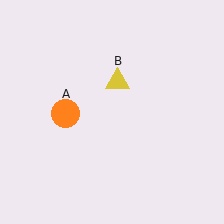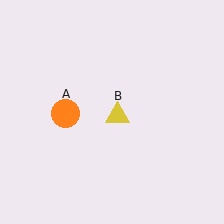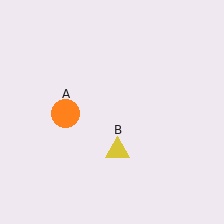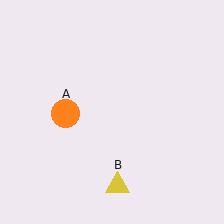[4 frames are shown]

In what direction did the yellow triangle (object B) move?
The yellow triangle (object B) moved down.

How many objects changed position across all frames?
1 object changed position: yellow triangle (object B).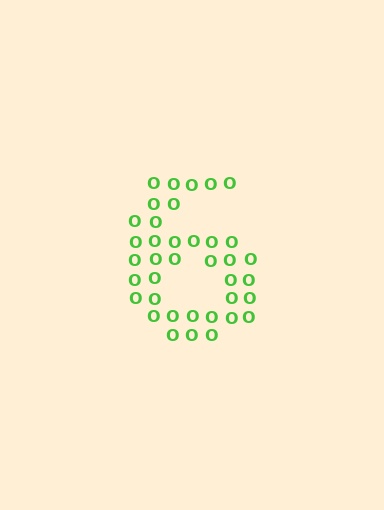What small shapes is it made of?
It is made of small letter O's.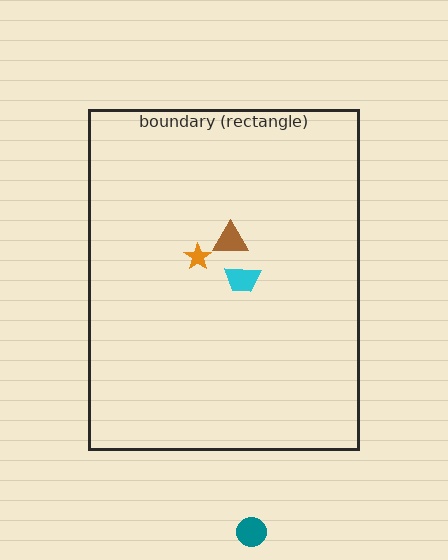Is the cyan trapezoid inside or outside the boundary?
Inside.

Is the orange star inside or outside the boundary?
Inside.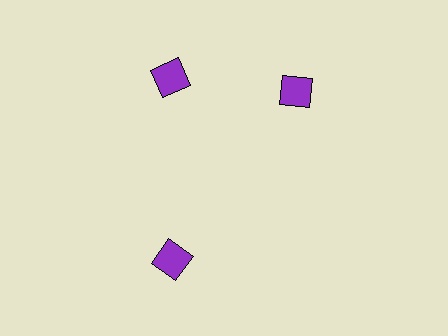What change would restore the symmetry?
The symmetry would be restored by rotating it back into even spacing with its neighbors so that all 3 squares sit at equal angles and equal distance from the center.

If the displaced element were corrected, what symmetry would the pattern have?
It would have 3-fold rotational symmetry — the pattern would map onto itself every 120 degrees.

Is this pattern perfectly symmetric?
No. The 3 purple squares are arranged in a ring, but one element near the 3 o'clock position is rotated out of alignment along the ring, breaking the 3-fold rotational symmetry.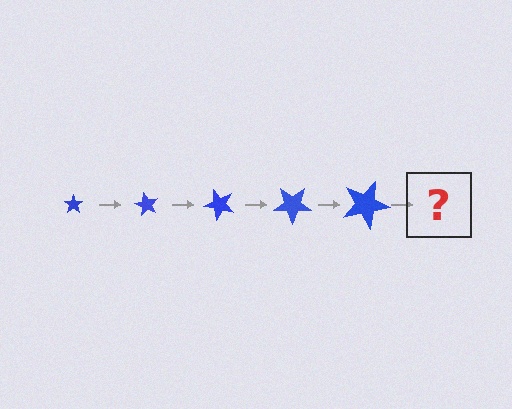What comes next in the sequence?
The next element should be a star, larger than the previous one and rotated 300 degrees from the start.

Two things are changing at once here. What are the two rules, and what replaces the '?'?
The two rules are that the star grows larger each step and it rotates 60 degrees each step. The '?' should be a star, larger than the previous one and rotated 300 degrees from the start.